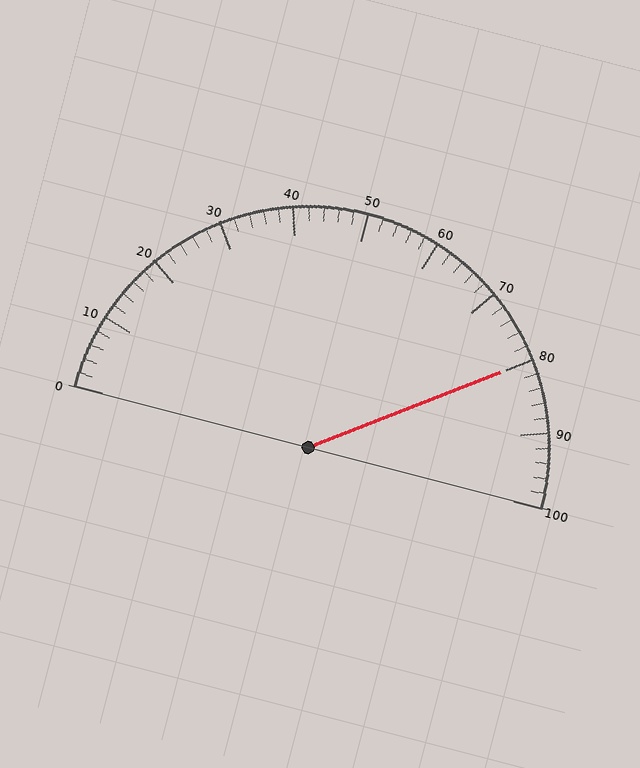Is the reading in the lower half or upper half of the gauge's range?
The reading is in the upper half of the range (0 to 100).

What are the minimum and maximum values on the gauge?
The gauge ranges from 0 to 100.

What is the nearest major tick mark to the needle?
The nearest major tick mark is 80.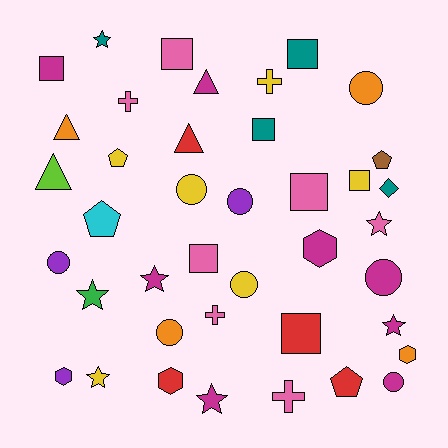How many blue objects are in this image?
There are no blue objects.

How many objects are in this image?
There are 40 objects.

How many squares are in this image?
There are 8 squares.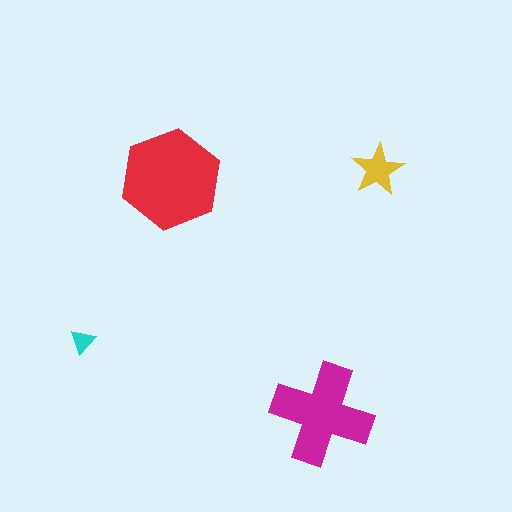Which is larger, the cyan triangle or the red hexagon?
The red hexagon.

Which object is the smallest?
The cyan triangle.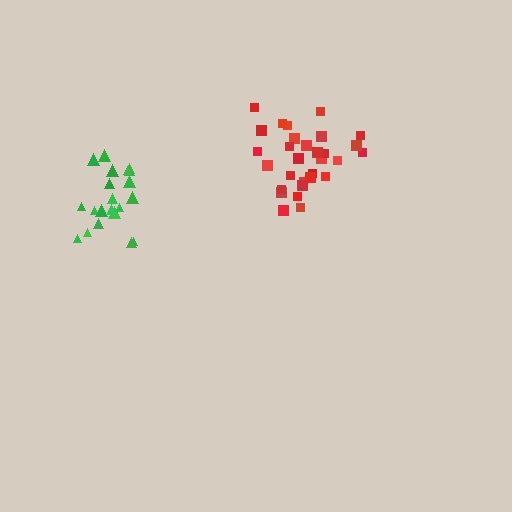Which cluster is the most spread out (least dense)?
Green.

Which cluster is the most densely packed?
Red.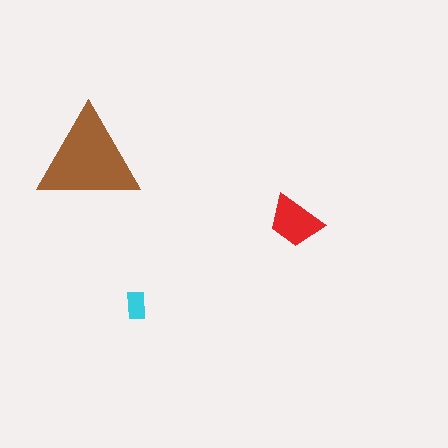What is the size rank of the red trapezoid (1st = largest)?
2nd.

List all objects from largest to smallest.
The brown triangle, the red trapezoid, the cyan rectangle.